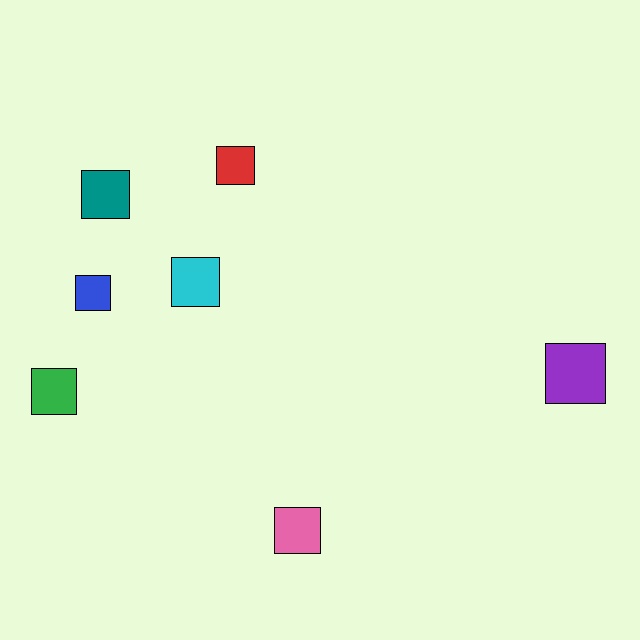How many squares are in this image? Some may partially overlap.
There are 7 squares.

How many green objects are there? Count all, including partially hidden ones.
There is 1 green object.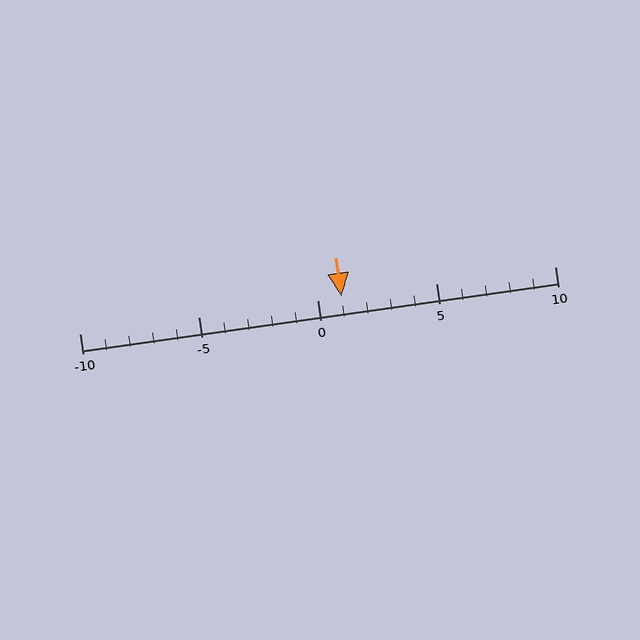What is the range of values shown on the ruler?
The ruler shows values from -10 to 10.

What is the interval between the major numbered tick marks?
The major tick marks are spaced 5 units apart.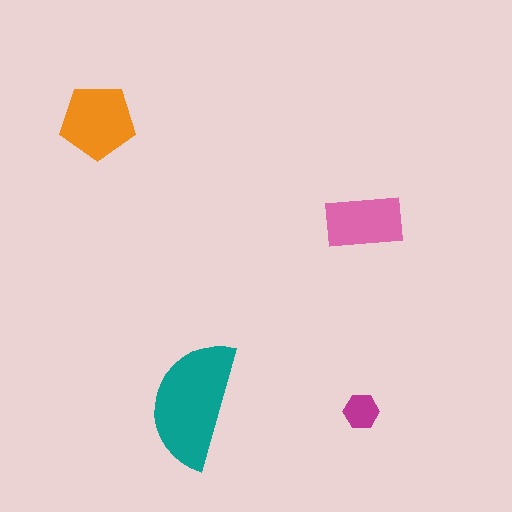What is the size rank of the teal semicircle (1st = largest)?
1st.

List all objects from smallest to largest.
The magenta hexagon, the pink rectangle, the orange pentagon, the teal semicircle.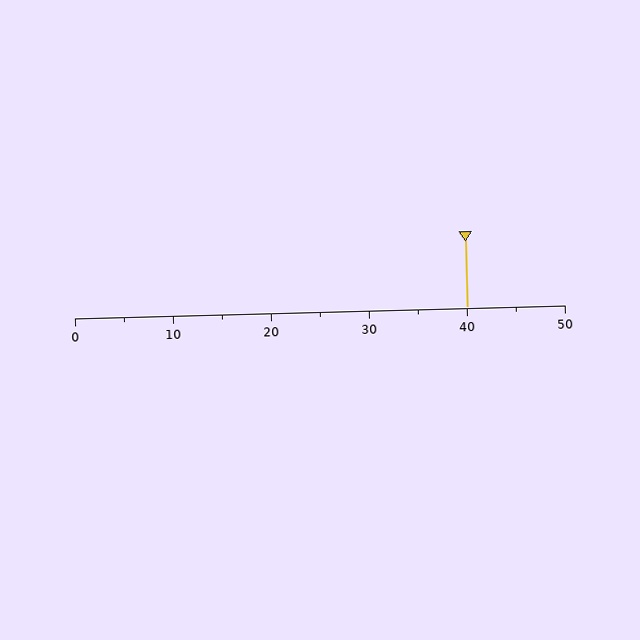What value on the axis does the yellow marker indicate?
The marker indicates approximately 40.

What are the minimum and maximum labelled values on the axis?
The axis runs from 0 to 50.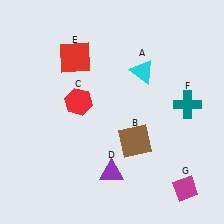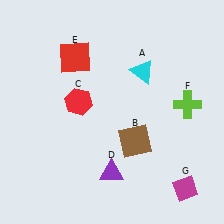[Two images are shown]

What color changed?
The cross (F) changed from teal in Image 1 to lime in Image 2.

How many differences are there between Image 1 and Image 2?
There is 1 difference between the two images.